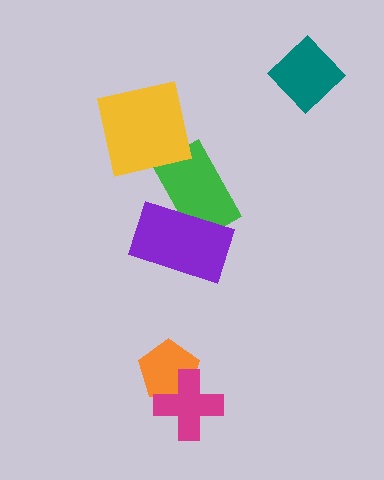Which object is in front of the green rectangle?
The purple rectangle is in front of the green rectangle.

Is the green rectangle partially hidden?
Yes, it is partially covered by another shape.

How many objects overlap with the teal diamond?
0 objects overlap with the teal diamond.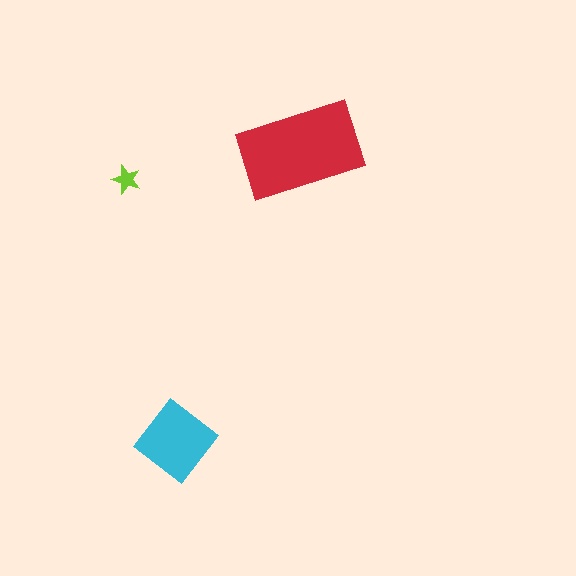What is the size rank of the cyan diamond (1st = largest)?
2nd.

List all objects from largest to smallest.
The red rectangle, the cyan diamond, the lime star.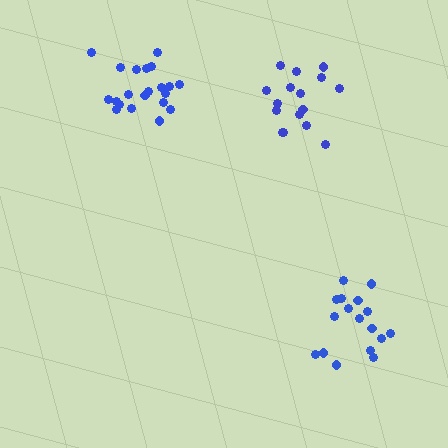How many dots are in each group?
Group 1: 16 dots, Group 2: 17 dots, Group 3: 21 dots (54 total).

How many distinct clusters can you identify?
There are 3 distinct clusters.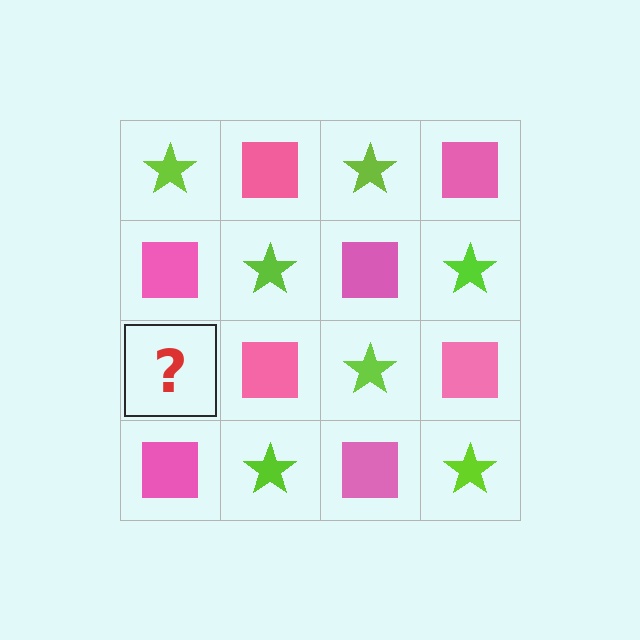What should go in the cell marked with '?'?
The missing cell should contain a lime star.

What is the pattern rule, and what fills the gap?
The rule is that it alternates lime star and pink square in a checkerboard pattern. The gap should be filled with a lime star.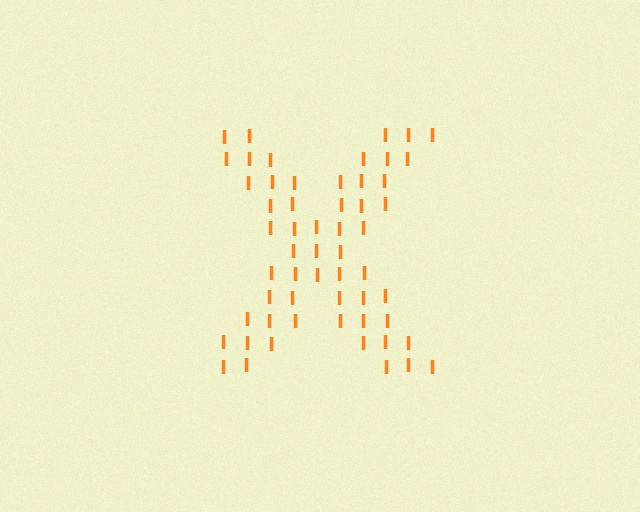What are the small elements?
The small elements are letter I's.